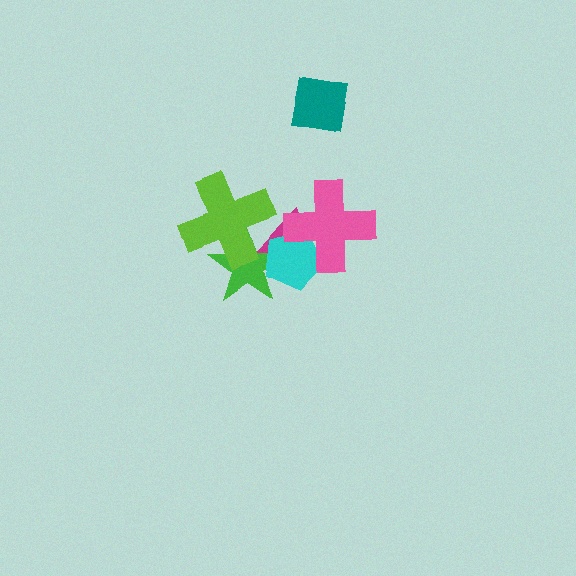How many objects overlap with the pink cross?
2 objects overlap with the pink cross.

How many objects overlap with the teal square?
0 objects overlap with the teal square.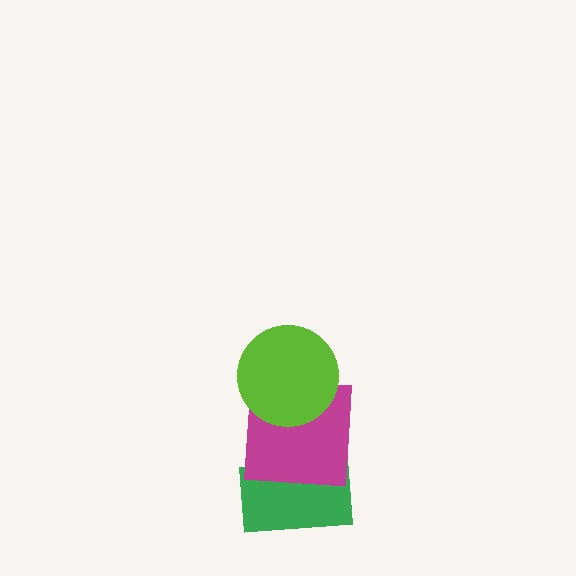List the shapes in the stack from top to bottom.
From top to bottom: the lime circle, the magenta square, the green rectangle.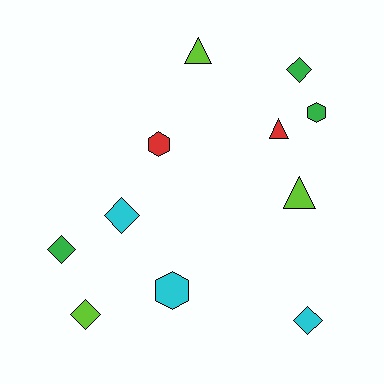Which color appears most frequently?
Lime, with 3 objects.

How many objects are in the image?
There are 11 objects.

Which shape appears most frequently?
Diamond, with 5 objects.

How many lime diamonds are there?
There is 1 lime diamond.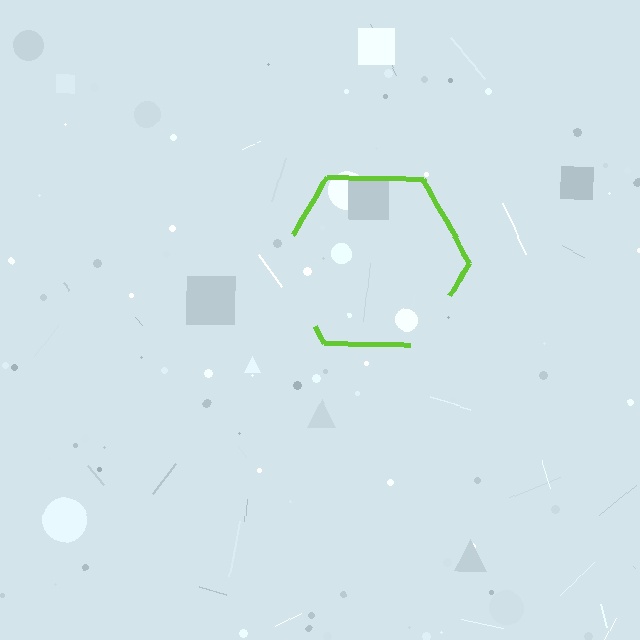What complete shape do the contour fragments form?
The contour fragments form a hexagon.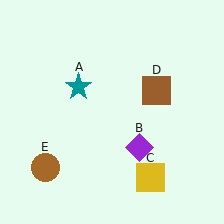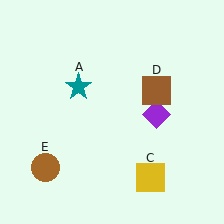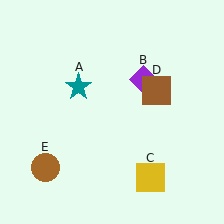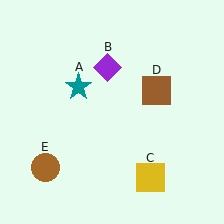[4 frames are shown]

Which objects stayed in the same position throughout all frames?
Teal star (object A) and yellow square (object C) and brown square (object D) and brown circle (object E) remained stationary.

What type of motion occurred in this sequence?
The purple diamond (object B) rotated counterclockwise around the center of the scene.